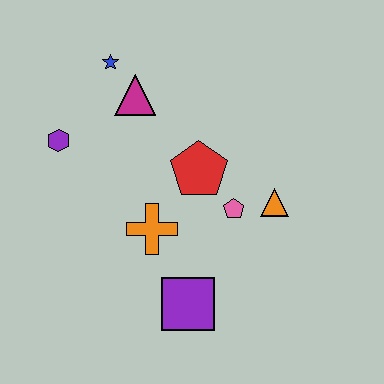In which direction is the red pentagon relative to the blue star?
The red pentagon is below the blue star.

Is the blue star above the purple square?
Yes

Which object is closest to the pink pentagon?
The orange triangle is closest to the pink pentagon.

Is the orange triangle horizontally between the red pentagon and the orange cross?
No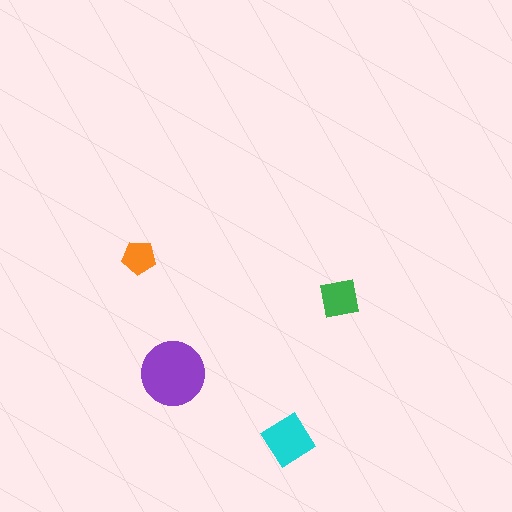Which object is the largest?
The purple circle.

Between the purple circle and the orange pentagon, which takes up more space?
The purple circle.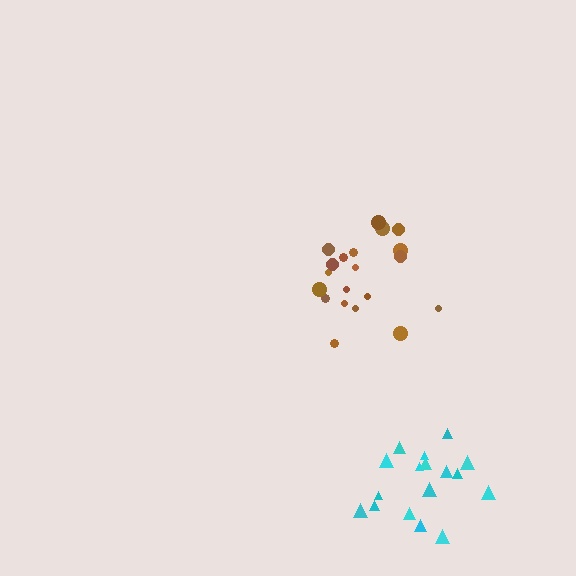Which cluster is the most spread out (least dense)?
Brown.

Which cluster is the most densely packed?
Cyan.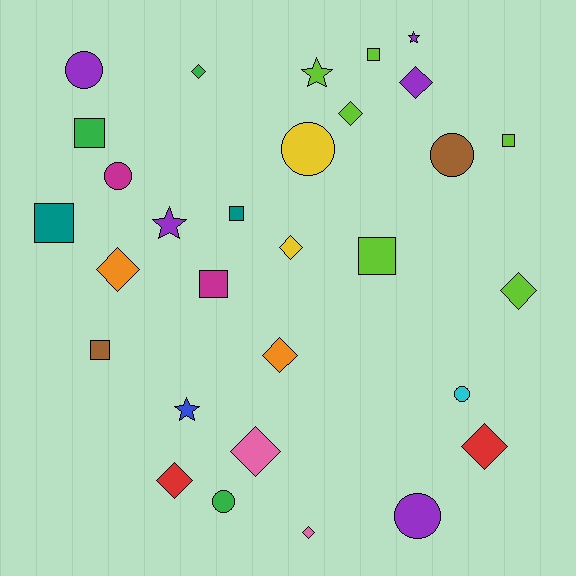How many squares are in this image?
There are 8 squares.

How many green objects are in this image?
There are 3 green objects.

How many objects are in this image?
There are 30 objects.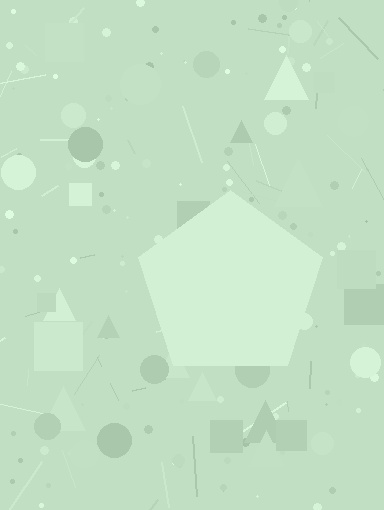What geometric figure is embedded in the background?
A pentagon is embedded in the background.